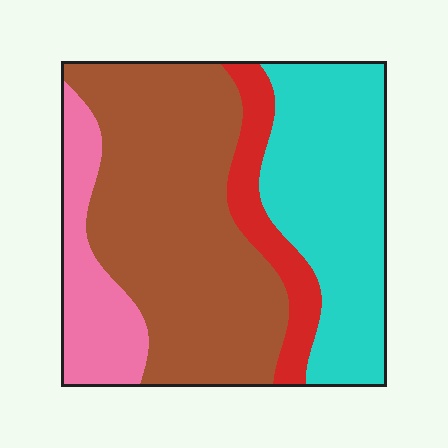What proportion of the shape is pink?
Pink covers about 15% of the shape.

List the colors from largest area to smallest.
From largest to smallest: brown, cyan, pink, red.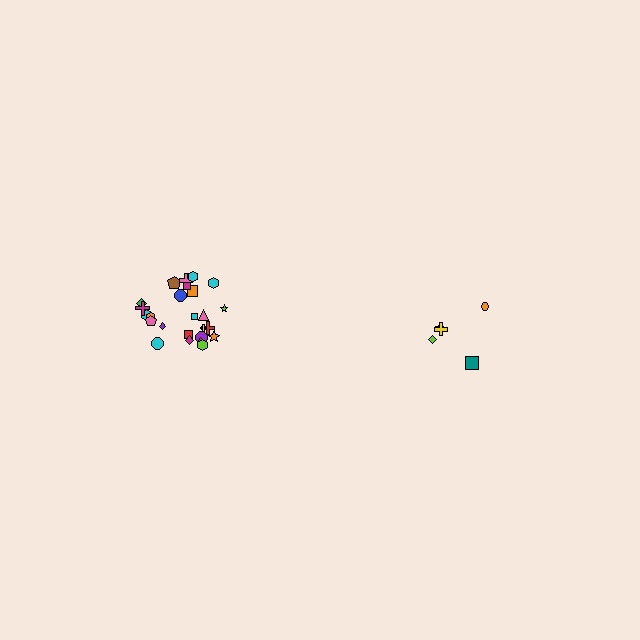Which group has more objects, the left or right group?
The left group.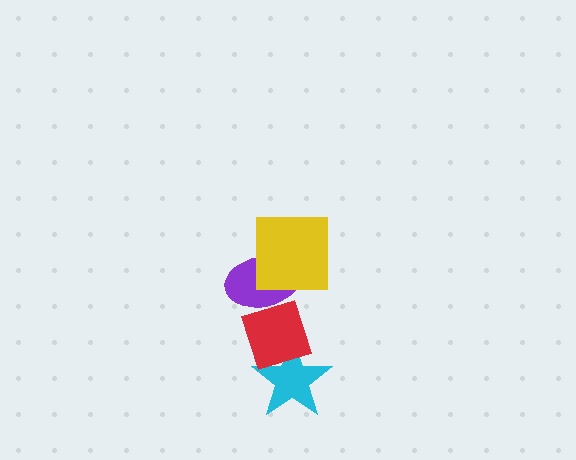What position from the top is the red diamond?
The red diamond is 3rd from the top.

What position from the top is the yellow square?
The yellow square is 1st from the top.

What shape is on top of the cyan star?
The red diamond is on top of the cyan star.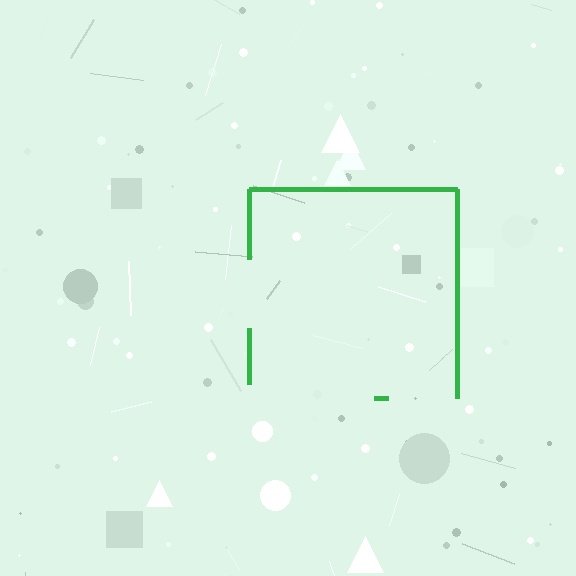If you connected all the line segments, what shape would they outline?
They would outline a square.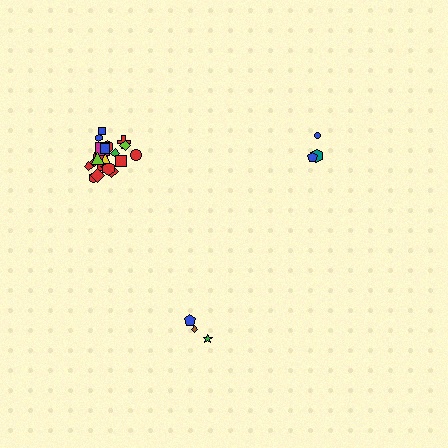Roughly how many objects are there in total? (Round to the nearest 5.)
Roughly 30 objects in total.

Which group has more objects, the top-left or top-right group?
The top-left group.